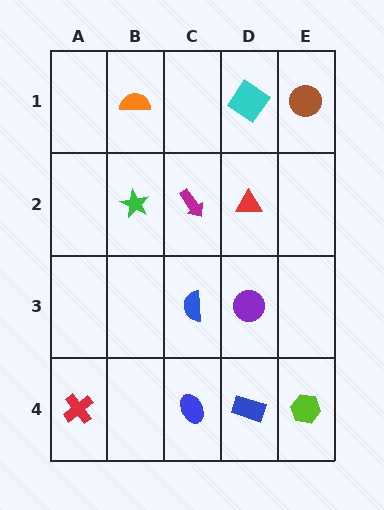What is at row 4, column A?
A red cross.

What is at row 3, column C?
A blue semicircle.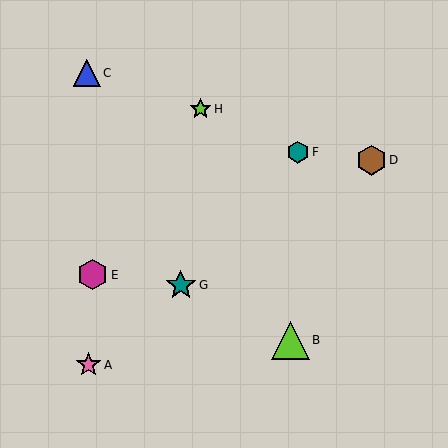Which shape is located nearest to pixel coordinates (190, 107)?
The lime star (labeled H) at (201, 109) is nearest to that location.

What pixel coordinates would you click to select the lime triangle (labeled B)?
Click at (290, 341) to select the lime triangle B.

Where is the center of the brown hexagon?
The center of the brown hexagon is at (371, 161).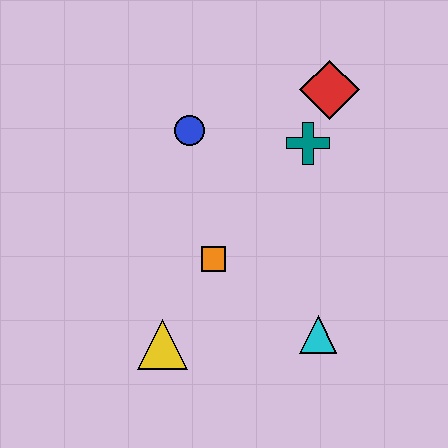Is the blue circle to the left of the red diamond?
Yes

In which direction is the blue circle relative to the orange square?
The blue circle is above the orange square.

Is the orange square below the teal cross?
Yes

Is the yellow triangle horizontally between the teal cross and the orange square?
No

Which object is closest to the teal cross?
The red diamond is closest to the teal cross.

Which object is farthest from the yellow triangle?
The red diamond is farthest from the yellow triangle.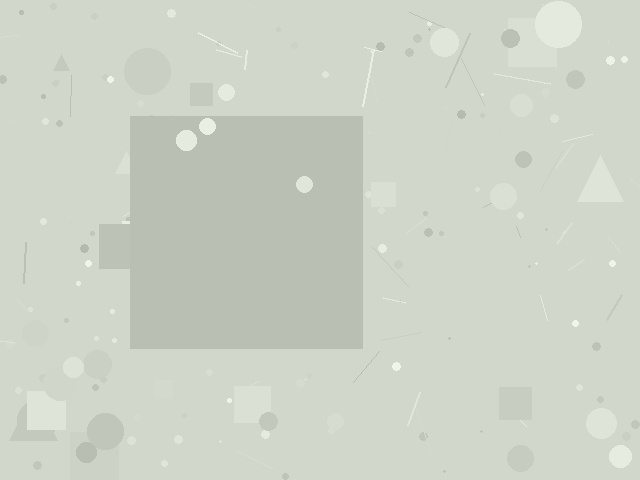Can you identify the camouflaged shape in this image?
The camouflaged shape is a square.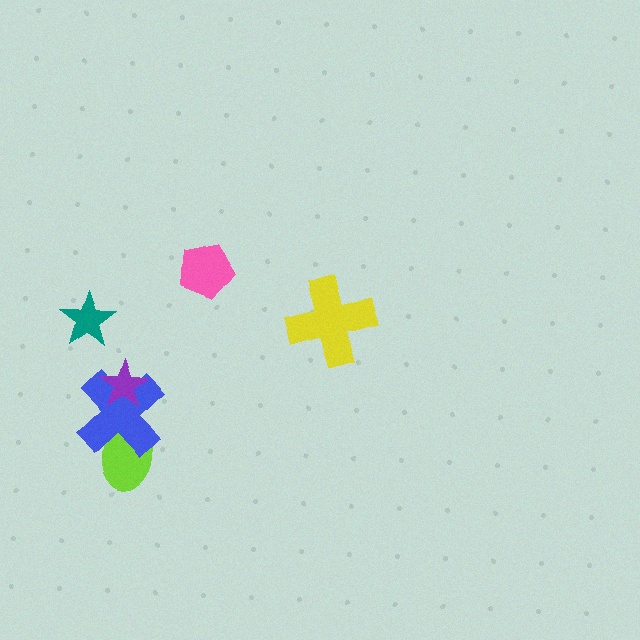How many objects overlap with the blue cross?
2 objects overlap with the blue cross.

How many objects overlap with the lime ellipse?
1 object overlaps with the lime ellipse.